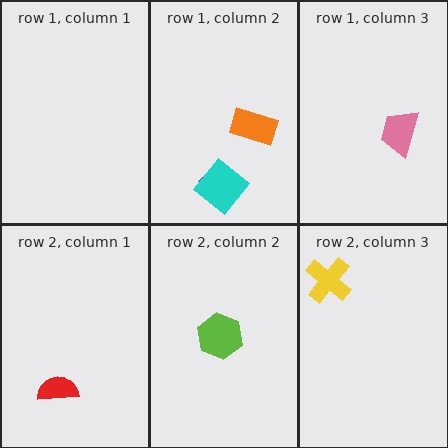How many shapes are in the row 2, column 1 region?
1.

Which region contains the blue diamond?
The row 1, column 2 region.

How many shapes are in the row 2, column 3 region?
1.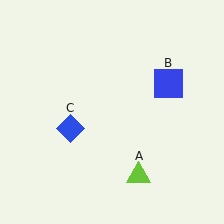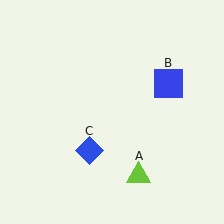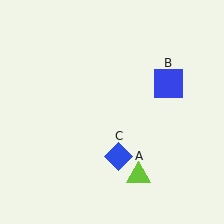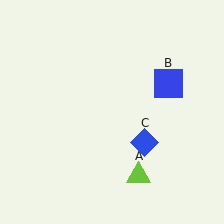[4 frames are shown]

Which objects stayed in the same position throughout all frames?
Lime triangle (object A) and blue square (object B) remained stationary.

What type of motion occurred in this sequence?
The blue diamond (object C) rotated counterclockwise around the center of the scene.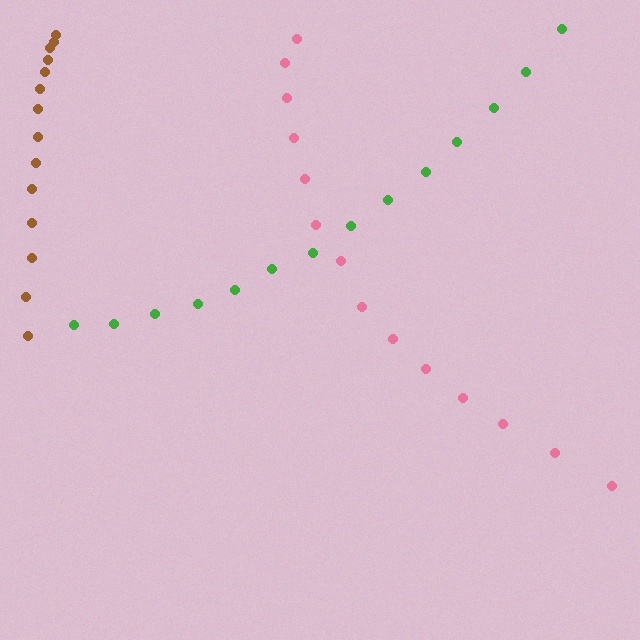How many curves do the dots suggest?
There are 3 distinct paths.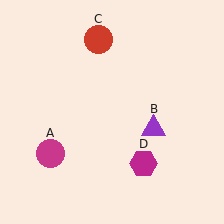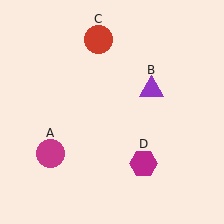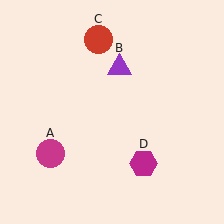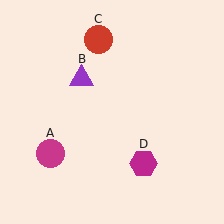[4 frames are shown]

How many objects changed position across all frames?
1 object changed position: purple triangle (object B).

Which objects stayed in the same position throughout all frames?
Magenta circle (object A) and red circle (object C) and magenta hexagon (object D) remained stationary.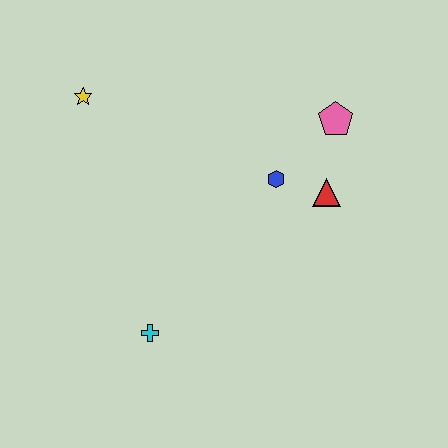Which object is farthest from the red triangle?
The yellow star is farthest from the red triangle.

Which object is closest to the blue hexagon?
The red triangle is closest to the blue hexagon.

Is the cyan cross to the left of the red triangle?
Yes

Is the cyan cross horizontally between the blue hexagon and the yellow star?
Yes